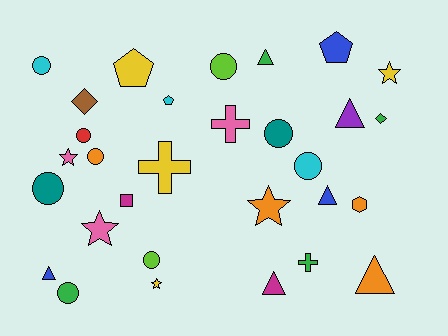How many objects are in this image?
There are 30 objects.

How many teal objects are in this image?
There are 2 teal objects.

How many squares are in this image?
There is 1 square.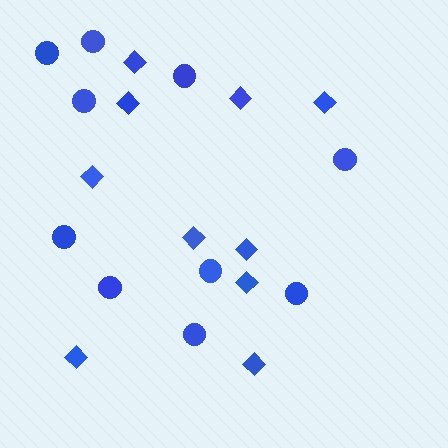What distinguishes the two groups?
There are 2 groups: one group of diamonds (10) and one group of circles (10).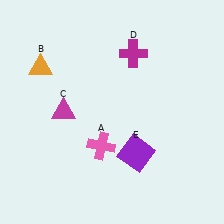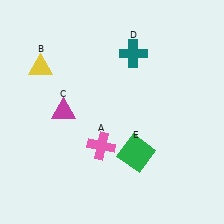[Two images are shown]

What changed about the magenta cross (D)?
In Image 1, D is magenta. In Image 2, it changed to teal.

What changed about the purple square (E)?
In Image 1, E is purple. In Image 2, it changed to green.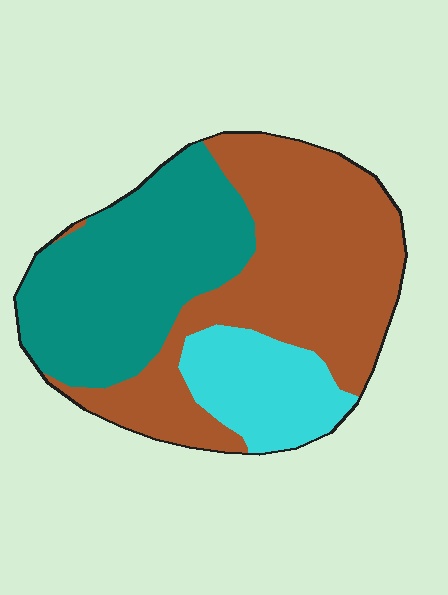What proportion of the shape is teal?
Teal covers 37% of the shape.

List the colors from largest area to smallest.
From largest to smallest: brown, teal, cyan.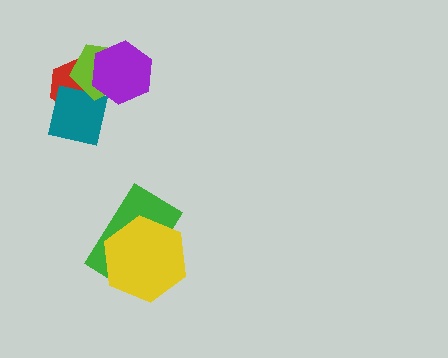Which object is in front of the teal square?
The lime pentagon is in front of the teal square.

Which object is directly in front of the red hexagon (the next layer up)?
The teal square is directly in front of the red hexagon.